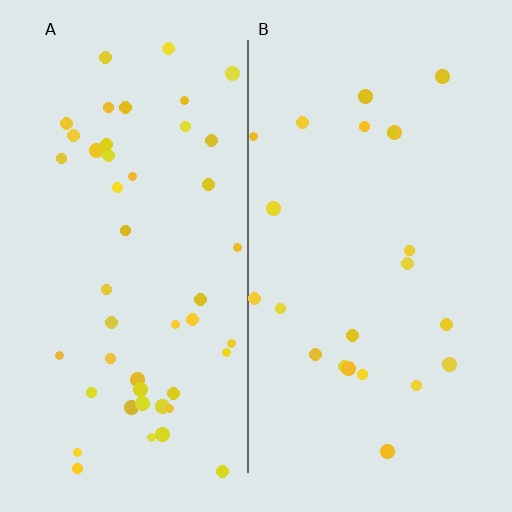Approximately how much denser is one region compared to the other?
Approximately 2.1× — region A over region B.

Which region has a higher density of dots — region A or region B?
A (the left).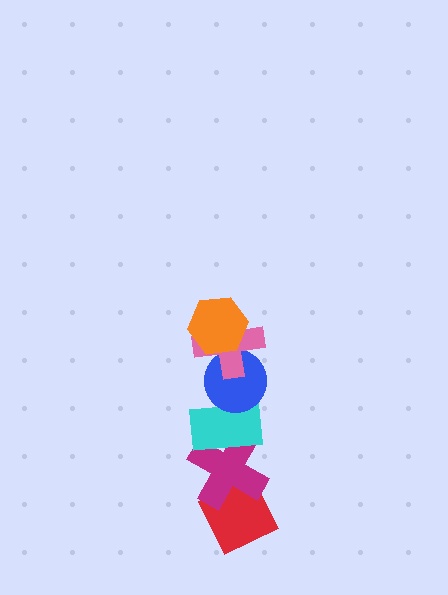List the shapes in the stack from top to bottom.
From top to bottom: the orange hexagon, the pink cross, the blue circle, the cyan rectangle, the magenta cross, the red diamond.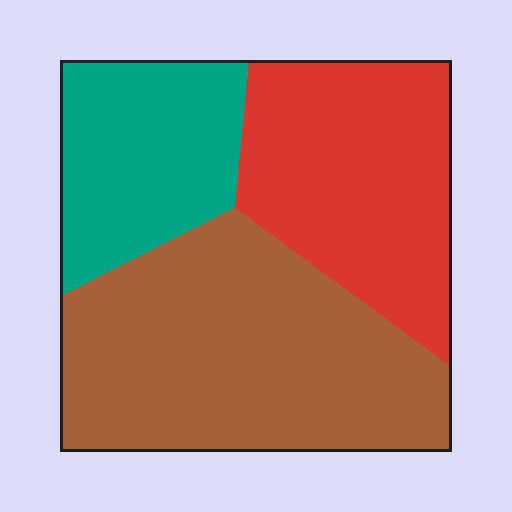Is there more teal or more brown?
Brown.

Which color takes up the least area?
Teal, at roughly 25%.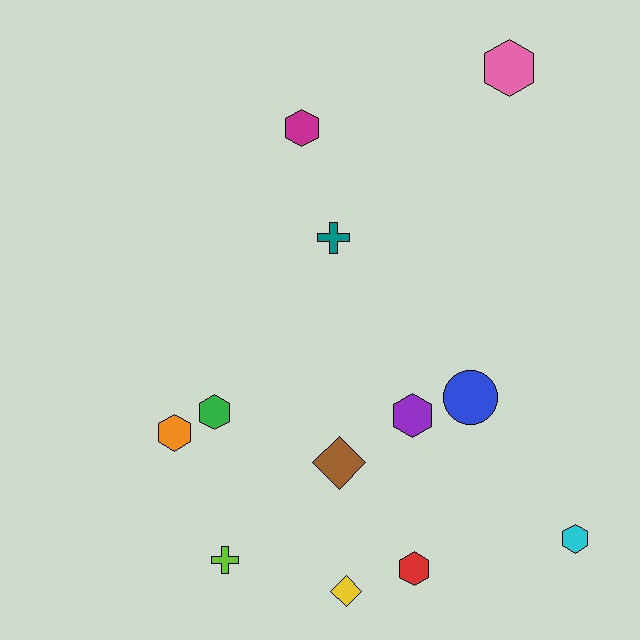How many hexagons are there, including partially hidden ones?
There are 7 hexagons.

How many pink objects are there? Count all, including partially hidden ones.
There is 1 pink object.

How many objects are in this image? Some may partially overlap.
There are 12 objects.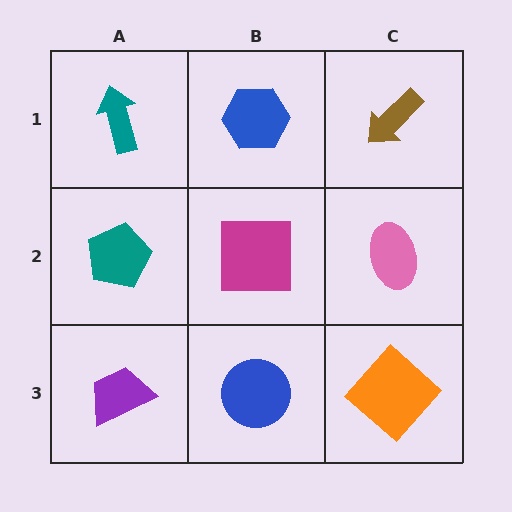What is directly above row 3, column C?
A pink ellipse.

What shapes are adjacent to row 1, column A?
A teal pentagon (row 2, column A), a blue hexagon (row 1, column B).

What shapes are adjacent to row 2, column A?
A teal arrow (row 1, column A), a purple trapezoid (row 3, column A), a magenta square (row 2, column B).